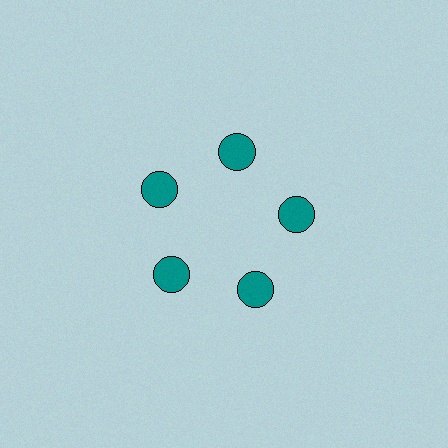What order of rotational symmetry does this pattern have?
This pattern has 5-fold rotational symmetry.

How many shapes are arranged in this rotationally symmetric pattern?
There are 5 shapes, arranged in 5 groups of 1.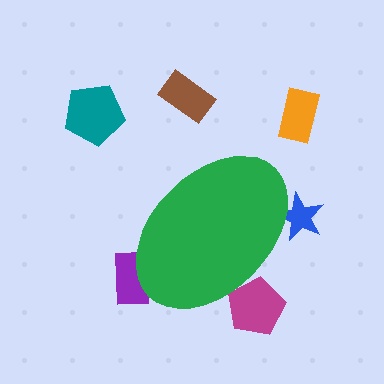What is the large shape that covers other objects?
A green ellipse.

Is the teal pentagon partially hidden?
No, the teal pentagon is fully visible.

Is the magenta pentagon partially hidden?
Yes, the magenta pentagon is partially hidden behind the green ellipse.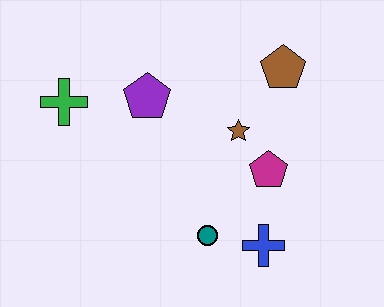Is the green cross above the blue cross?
Yes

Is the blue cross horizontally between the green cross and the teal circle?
No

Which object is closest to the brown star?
The magenta pentagon is closest to the brown star.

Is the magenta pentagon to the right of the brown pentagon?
No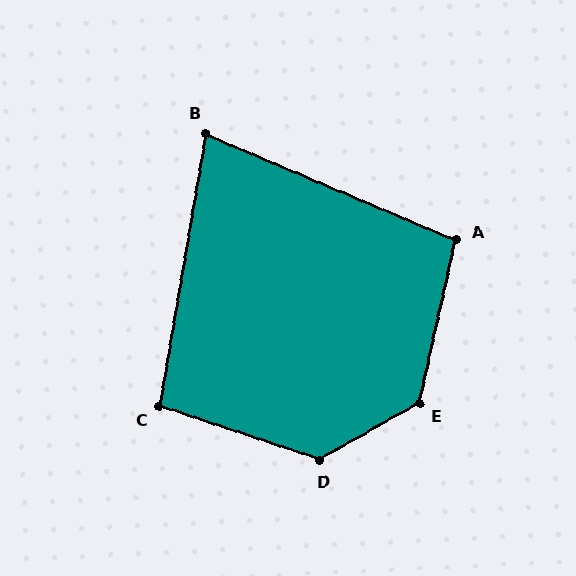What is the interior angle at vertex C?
Approximately 99 degrees (obtuse).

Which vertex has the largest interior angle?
E, at approximately 132 degrees.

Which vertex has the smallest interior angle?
B, at approximately 77 degrees.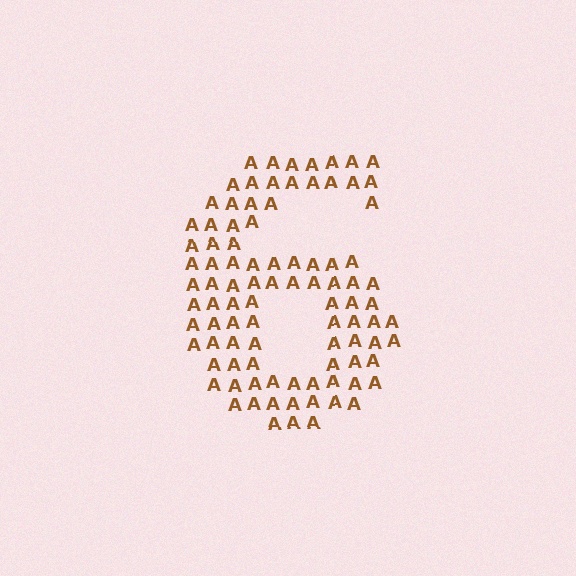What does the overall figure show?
The overall figure shows the digit 6.